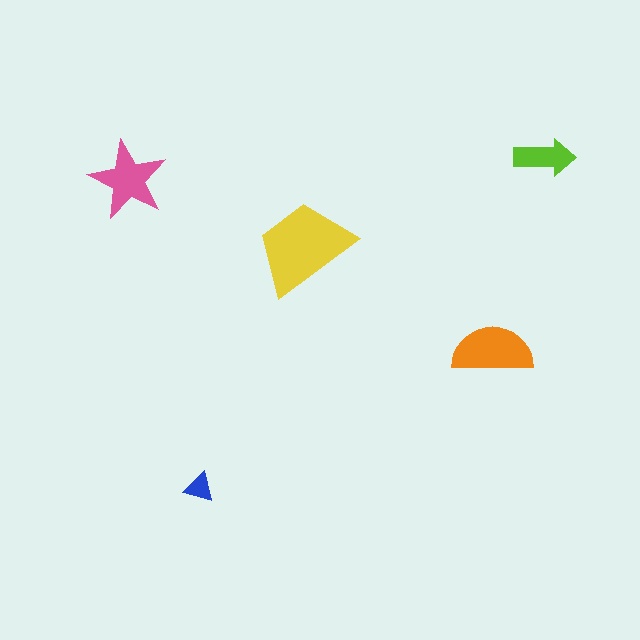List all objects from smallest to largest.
The blue triangle, the lime arrow, the pink star, the orange semicircle, the yellow trapezoid.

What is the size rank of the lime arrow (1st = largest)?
4th.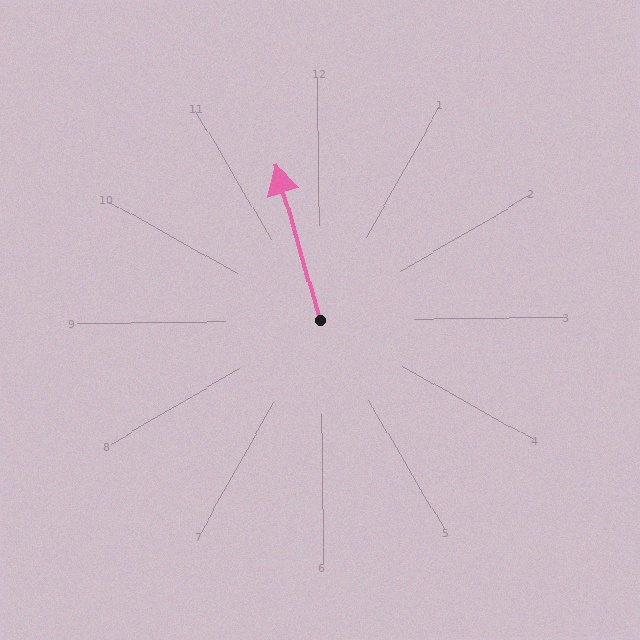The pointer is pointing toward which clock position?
Roughly 11 o'clock.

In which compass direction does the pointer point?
North.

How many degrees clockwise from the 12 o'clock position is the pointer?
Approximately 345 degrees.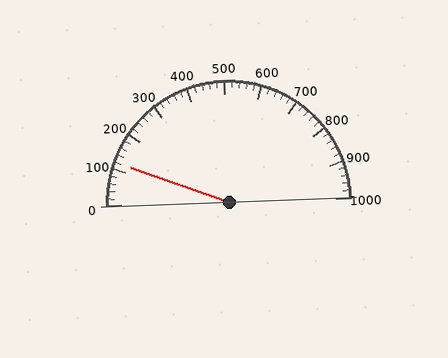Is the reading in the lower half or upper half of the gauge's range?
The reading is in the lower half of the range (0 to 1000).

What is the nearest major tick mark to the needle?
The nearest major tick mark is 100.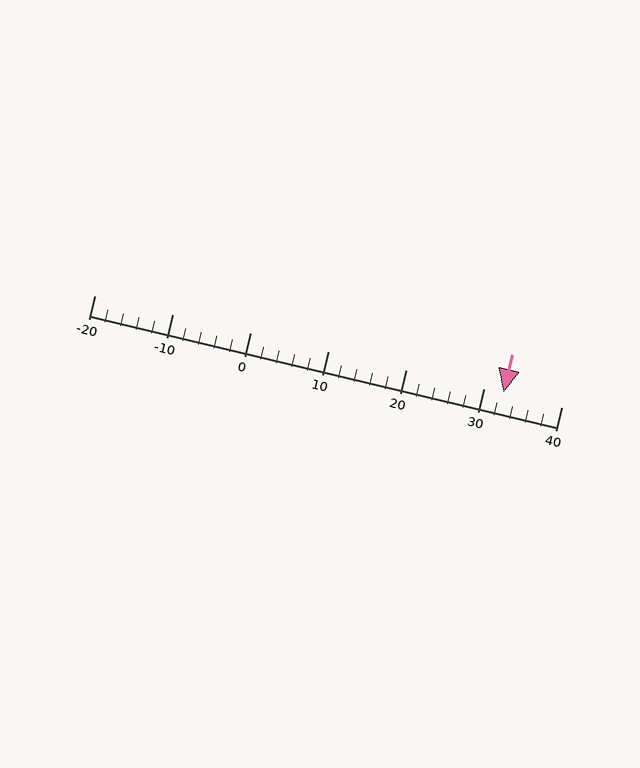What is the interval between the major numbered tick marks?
The major tick marks are spaced 10 units apart.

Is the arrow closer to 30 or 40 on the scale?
The arrow is closer to 30.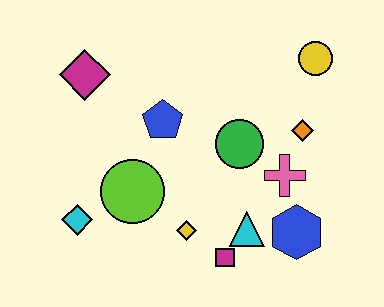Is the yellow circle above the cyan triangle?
Yes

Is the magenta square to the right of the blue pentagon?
Yes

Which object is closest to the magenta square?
The cyan triangle is closest to the magenta square.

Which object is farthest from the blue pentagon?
The blue hexagon is farthest from the blue pentagon.